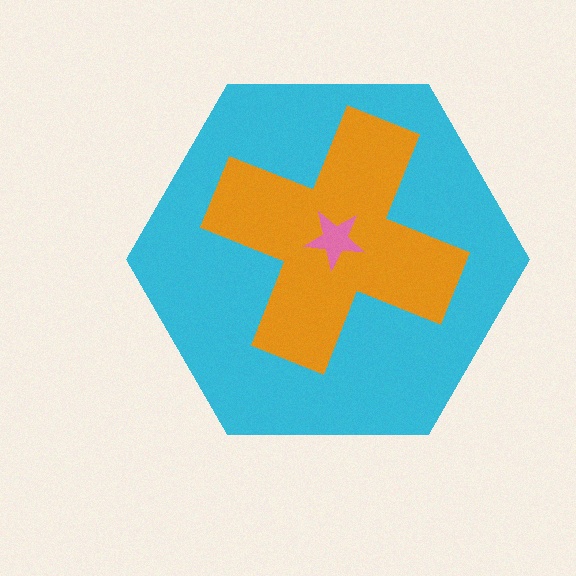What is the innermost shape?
The pink star.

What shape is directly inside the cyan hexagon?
The orange cross.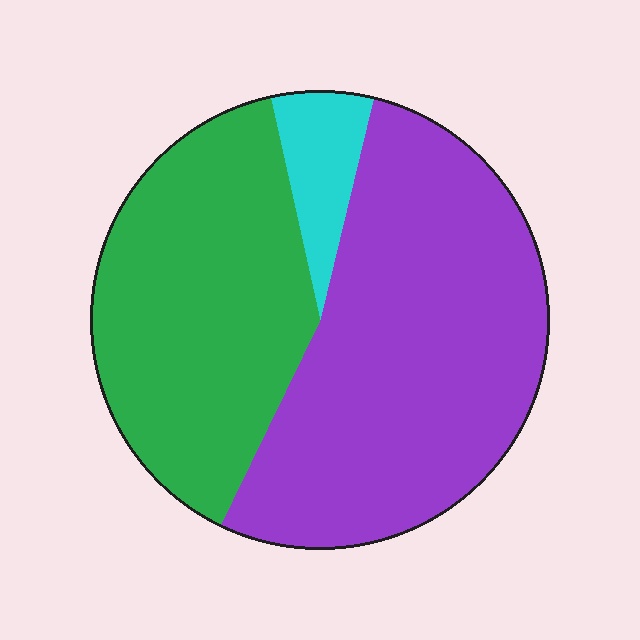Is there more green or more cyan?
Green.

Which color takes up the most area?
Purple, at roughly 55%.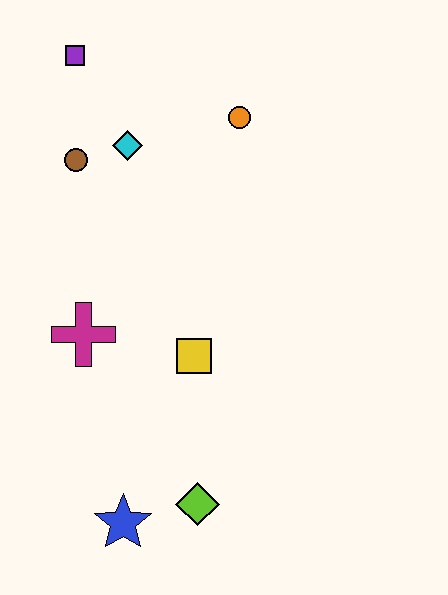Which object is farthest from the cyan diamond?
The blue star is farthest from the cyan diamond.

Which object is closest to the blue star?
The lime diamond is closest to the blue star.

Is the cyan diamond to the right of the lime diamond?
No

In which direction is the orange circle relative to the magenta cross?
The orange circle is above the magenta cross.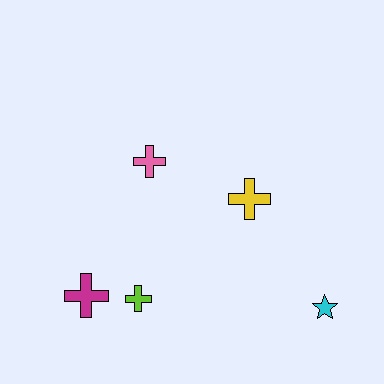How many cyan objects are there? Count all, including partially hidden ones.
There is 1 cyan object.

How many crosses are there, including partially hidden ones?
There are 4 crosses.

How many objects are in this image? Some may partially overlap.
There are 5 objects.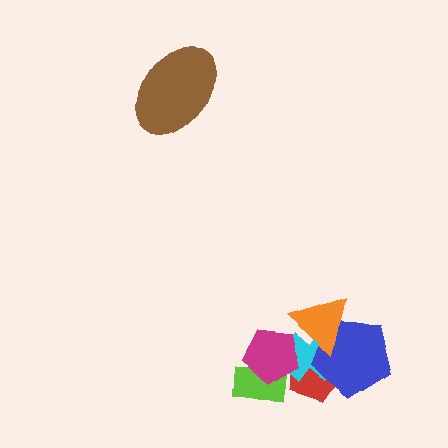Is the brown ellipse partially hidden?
No, no other shape covers it.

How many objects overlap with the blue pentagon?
3 objects overlap with the blue pentagon.